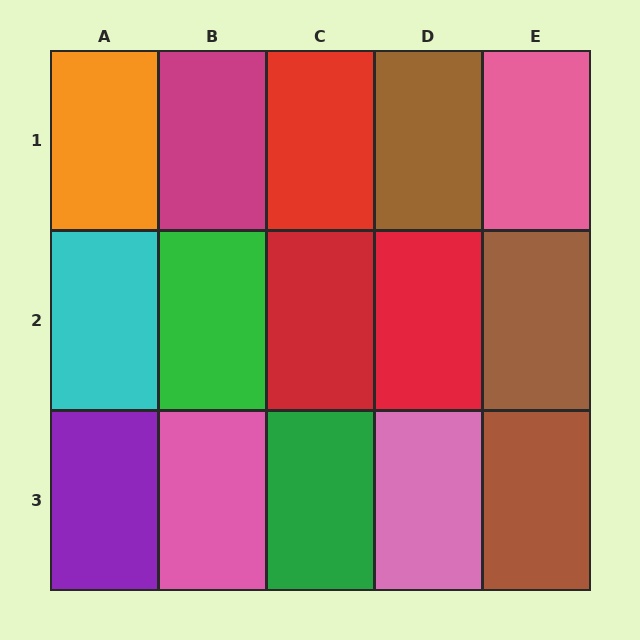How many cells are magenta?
1 cell is magenta.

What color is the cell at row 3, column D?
Pink.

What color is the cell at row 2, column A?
Cyan.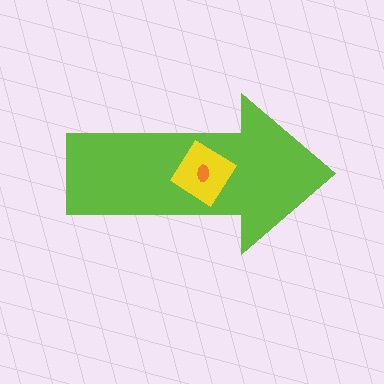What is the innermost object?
The orange ellipse.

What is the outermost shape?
The lime arrow.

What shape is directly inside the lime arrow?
The yellow diamond.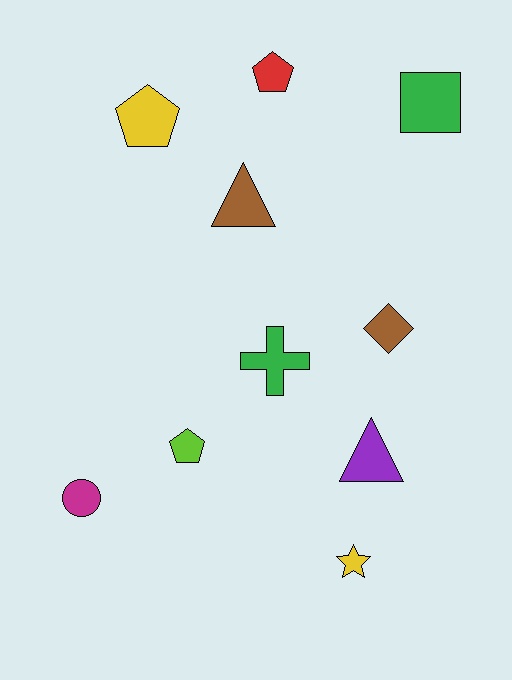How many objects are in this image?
There are 10 objects.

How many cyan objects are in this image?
There are no cyan objects.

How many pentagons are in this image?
There are 3 pentagons.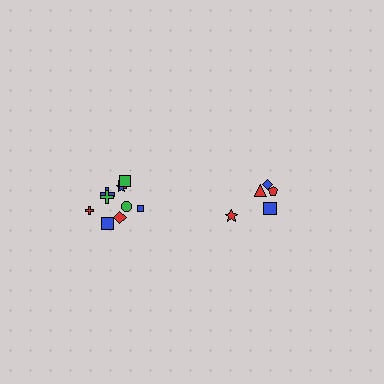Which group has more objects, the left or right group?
The left group.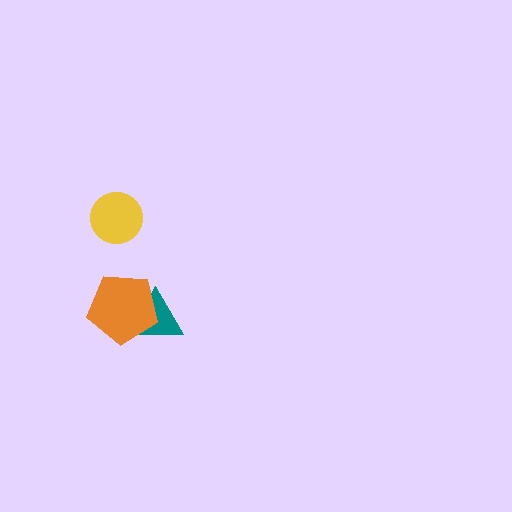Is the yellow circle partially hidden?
No, no other shape covers it.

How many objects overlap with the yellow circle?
0 objects overlap with the yellow circle.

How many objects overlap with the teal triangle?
1 object overlaps with the teal triangle.